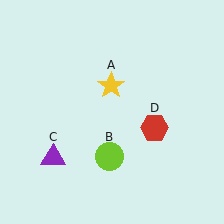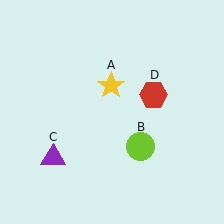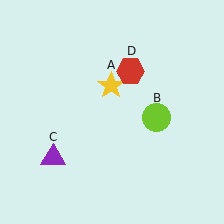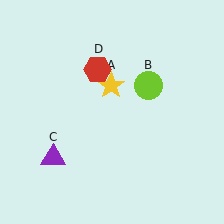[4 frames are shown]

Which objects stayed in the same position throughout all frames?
Yellow star (object A) and purple triangle (object C) remained stationary.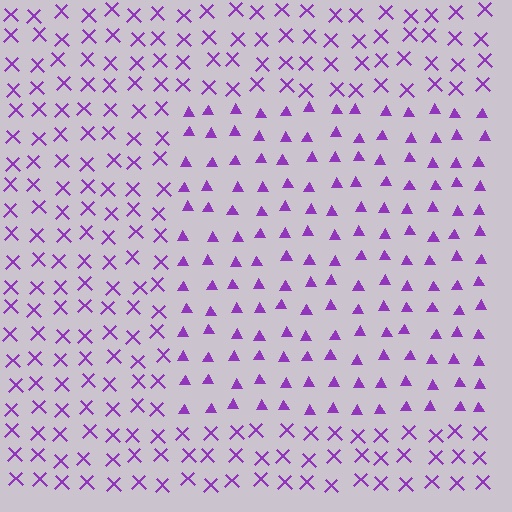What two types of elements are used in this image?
The image uses triangles inside the rectangle region and X marks outside it.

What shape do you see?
I see a rectangle.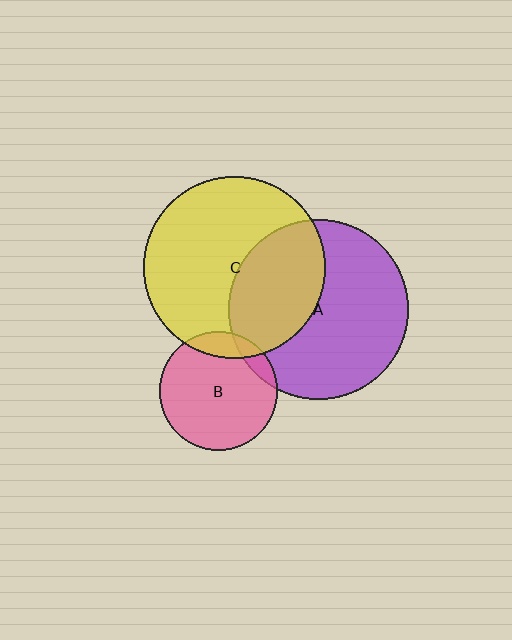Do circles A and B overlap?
Yes.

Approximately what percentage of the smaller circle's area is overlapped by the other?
Approximately 10%.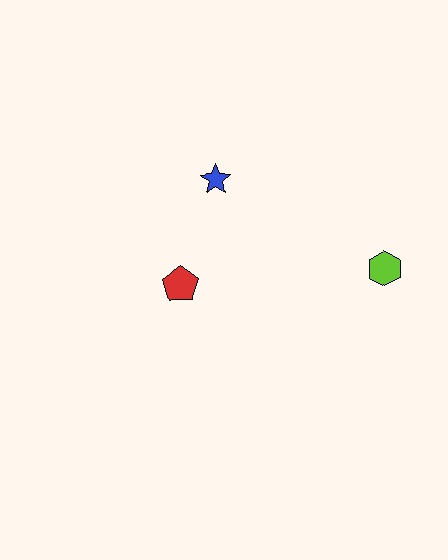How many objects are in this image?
There are 3 objects.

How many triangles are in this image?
There are no triangles.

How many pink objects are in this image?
There are no pink objects.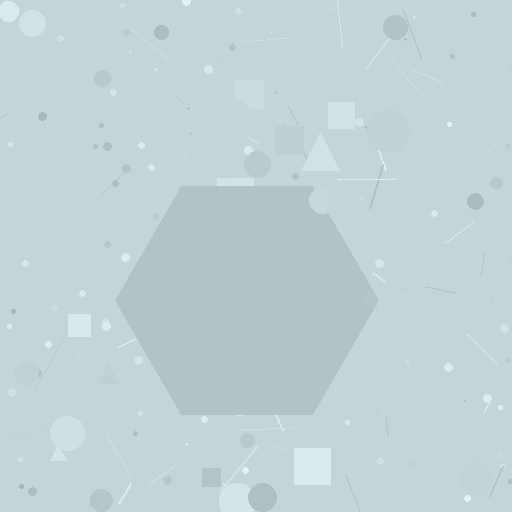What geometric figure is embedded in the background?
A hexagon is embedded in the background.